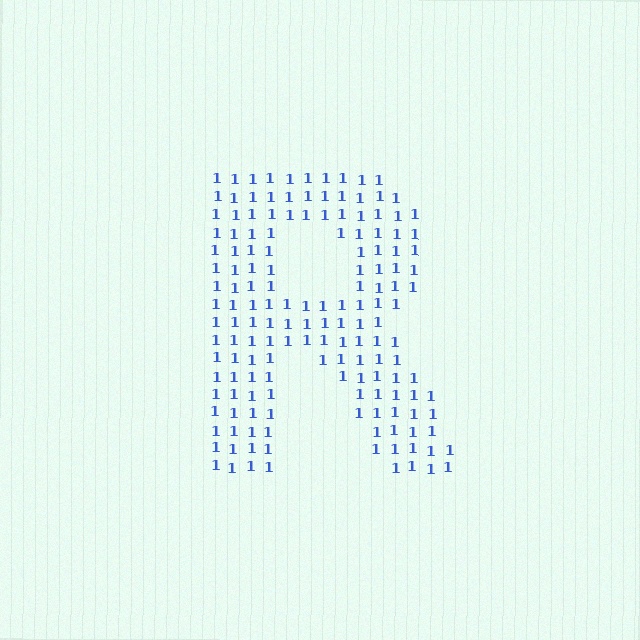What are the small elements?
The small elements are digit 1's.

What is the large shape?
The large shape is the letter R.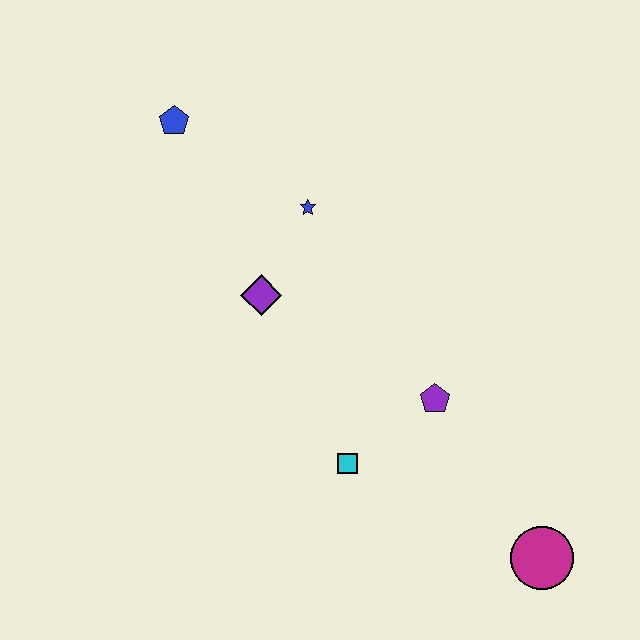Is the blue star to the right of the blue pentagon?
Yes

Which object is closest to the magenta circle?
The purple pentagon is closest to the magenta circle.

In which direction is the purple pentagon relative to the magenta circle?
The purple pentagon is above the magenta circle.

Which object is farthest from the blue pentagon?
The magenta circle is farthest from the blue pentagon.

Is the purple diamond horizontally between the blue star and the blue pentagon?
Yes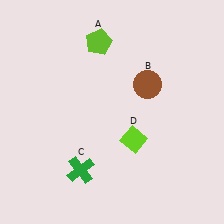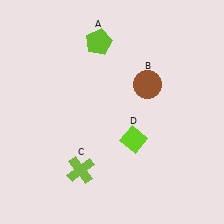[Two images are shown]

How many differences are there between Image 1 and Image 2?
There is 1 difference between the two images.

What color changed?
The cross (C) changed from green in Image 1 to lime in Image 2.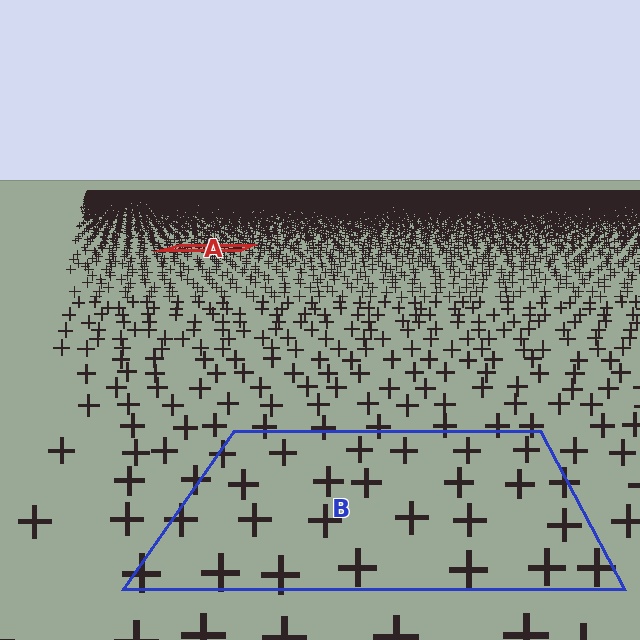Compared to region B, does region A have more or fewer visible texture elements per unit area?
Region A has more texture elements per unit area — they are packed more densely because it is farther away.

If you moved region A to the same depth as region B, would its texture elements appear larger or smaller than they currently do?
They would appear larger. At a closer depth, the same texture elements are projected at a bigger on-screen size.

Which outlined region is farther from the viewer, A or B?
Region A is farther from the viewer — the texture elements inside it appear smaller and more densely packed.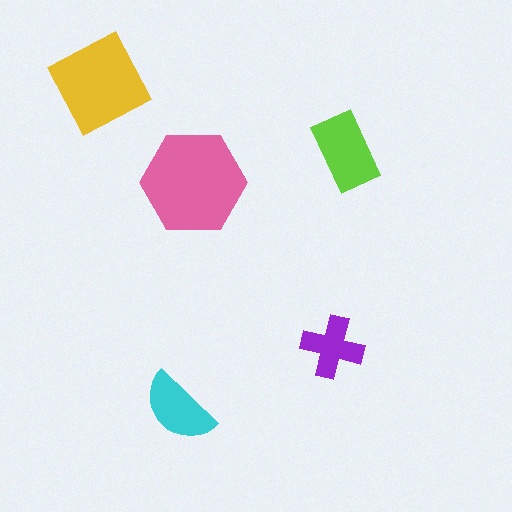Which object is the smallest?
The purple cross.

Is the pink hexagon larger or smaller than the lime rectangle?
Larger.